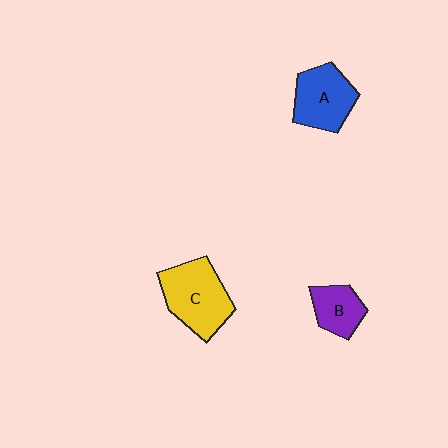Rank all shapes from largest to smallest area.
From largest to smallest: C (yellow), A (blue), B (purple).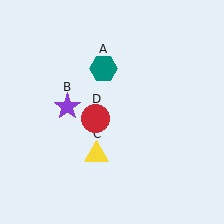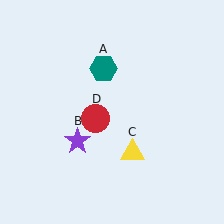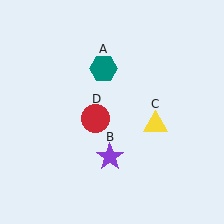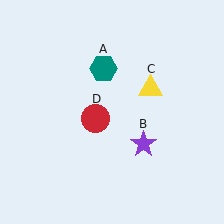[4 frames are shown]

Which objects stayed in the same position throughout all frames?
Teal hexagon (object A) and red circle (object D) remained stationary.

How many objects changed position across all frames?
2 objects changed position: purple star (object B), yellow triangle (object C).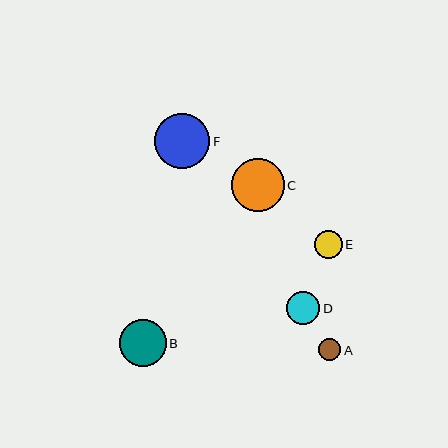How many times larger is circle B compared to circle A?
Circle B is approximately 2.1 times the size of circle A.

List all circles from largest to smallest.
From largest to smallest: F, C, B, D, E, A.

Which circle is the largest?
Circle F is the largest with a size of approximately 55 pixels.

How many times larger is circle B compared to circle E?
Circle B is approximately 1.7 times the size of circle E.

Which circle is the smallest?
Circle A is the smallest with a size of approximately 22 pixels.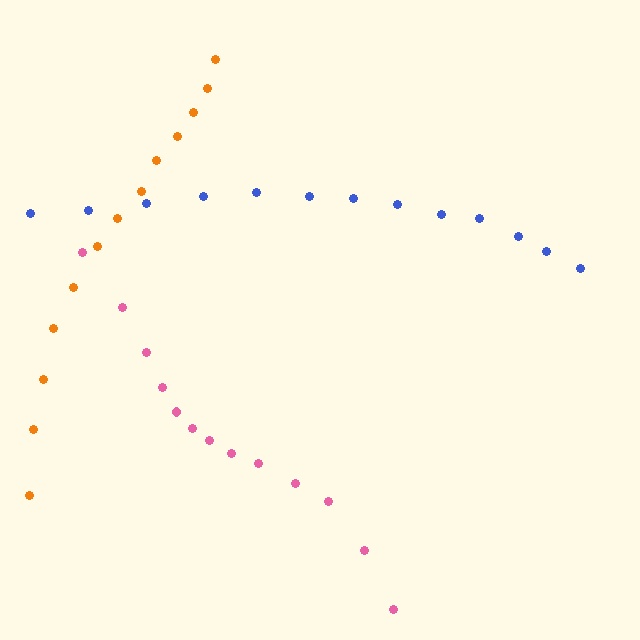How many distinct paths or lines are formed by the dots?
There are 3 distinct paths.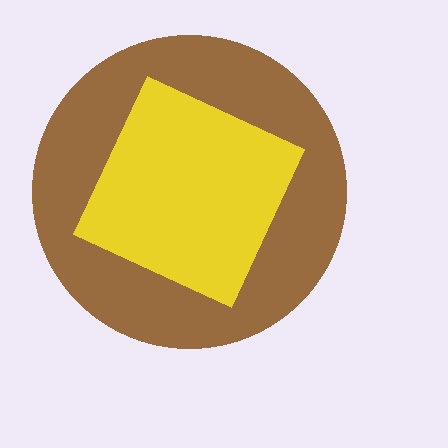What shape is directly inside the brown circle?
The yellow diamond.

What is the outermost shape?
The brown circle.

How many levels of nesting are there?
2.